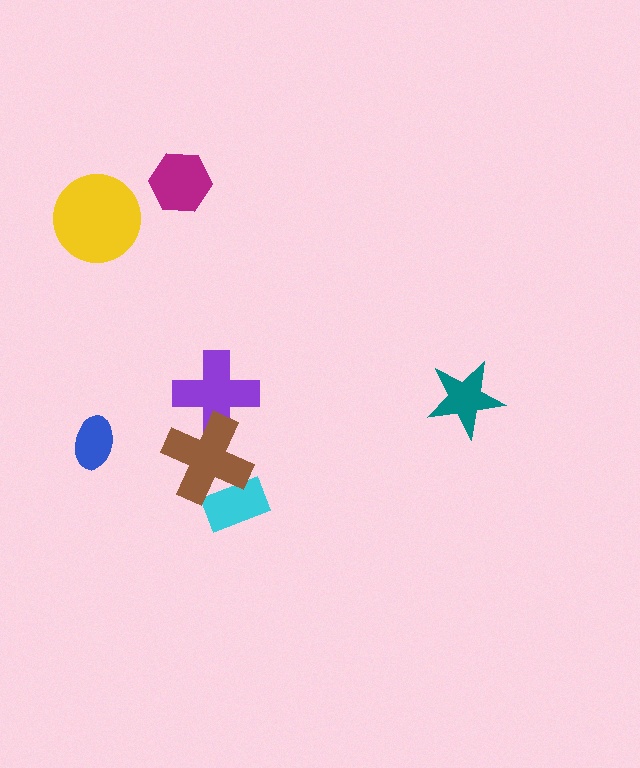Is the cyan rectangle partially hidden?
Yes, it is partially covered by another shape.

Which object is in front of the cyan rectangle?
The brown cross is in front of the cyan rectangle.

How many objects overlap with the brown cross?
2 objects overlap with the brown cross.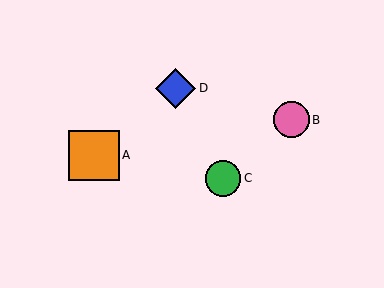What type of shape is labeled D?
Shape D is a blue diamond.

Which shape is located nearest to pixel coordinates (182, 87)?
The blue diamond (labeled D) at (176, 88) is nearest to that location.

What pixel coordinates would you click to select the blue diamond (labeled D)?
Click at (176, 88) to select the blue diamond D.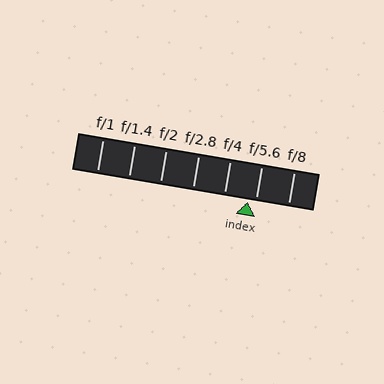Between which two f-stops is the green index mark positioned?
The index mark is between f/4 and f/5.6.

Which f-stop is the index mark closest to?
The index mark is closest to f/5.6.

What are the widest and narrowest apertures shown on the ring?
The widest aperture shown is f/1 and the narrowest is f/8.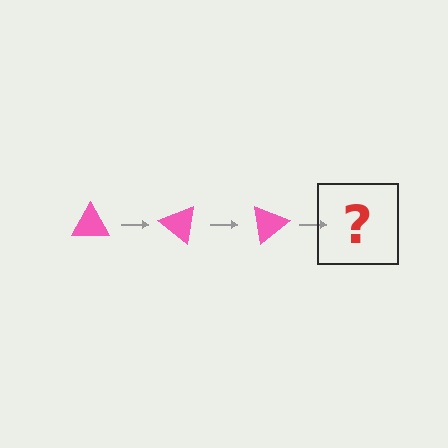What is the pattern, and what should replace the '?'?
The pattern is that the triangle rotates 40 degrees each step. The '?' should be a pink triangle rotated 120 degrees.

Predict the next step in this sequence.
The next step is a pink triangle rotated 120 degrees.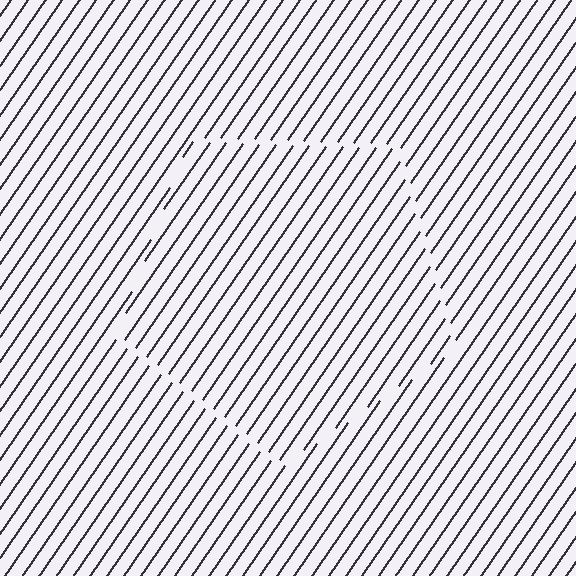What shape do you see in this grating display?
An illusory pentagon. The interior of the shape contains the same grating, shifted by half a period — the contour is defined by the phase discontinuity where line-ends from the inner and outer gratings abut.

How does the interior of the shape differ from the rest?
The interior of the shape contains the same grating, shifted by half a period — the contour is defined by the phase discontinuity where line-ends from the inner and outer gratings abut.